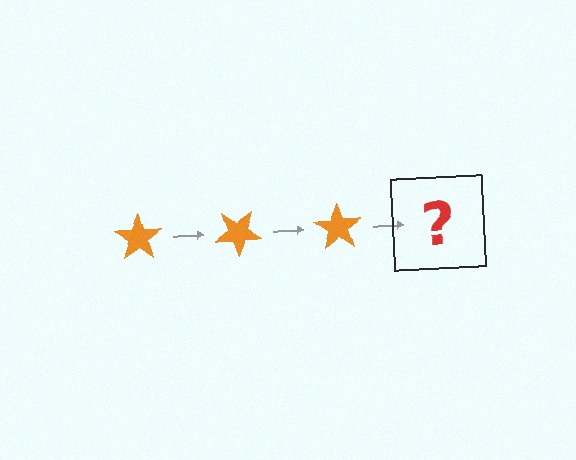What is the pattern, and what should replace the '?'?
The pattern is that the star rotates 35 degrees each step. The '?' should be an orange star rotated 105 degrees.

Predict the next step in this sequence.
The next step is an orange star rotated 105 degrees.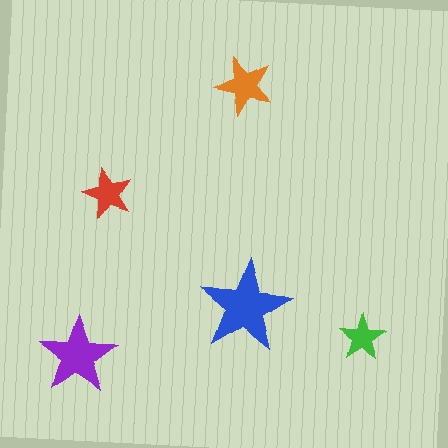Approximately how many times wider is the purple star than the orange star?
About 1.5 times wider.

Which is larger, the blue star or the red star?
The blue one.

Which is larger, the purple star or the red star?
The purple one.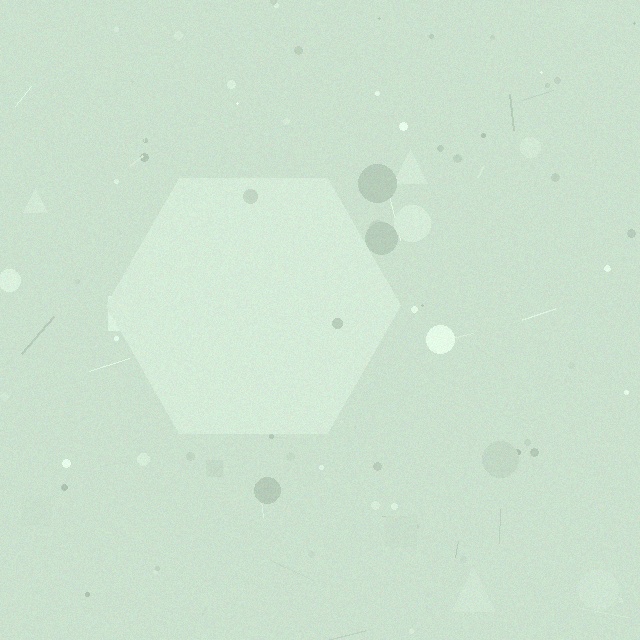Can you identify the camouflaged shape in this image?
The camouflaged shape is a hexagon.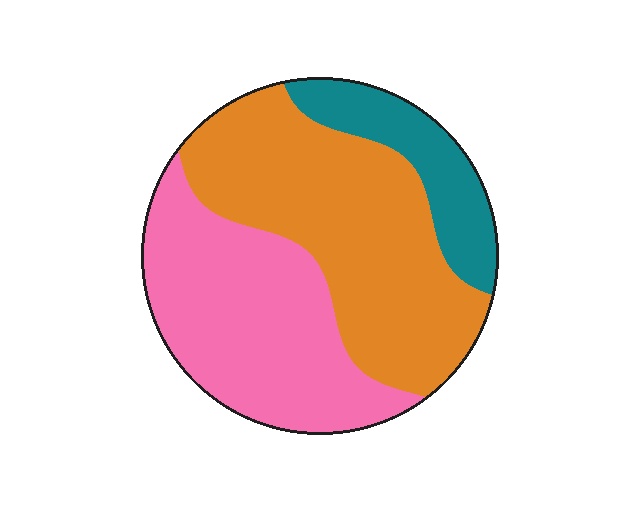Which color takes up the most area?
Orange, at roughly 45%.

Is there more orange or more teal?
Orange.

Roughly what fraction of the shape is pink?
Pink takes up between a third and a half of the shape.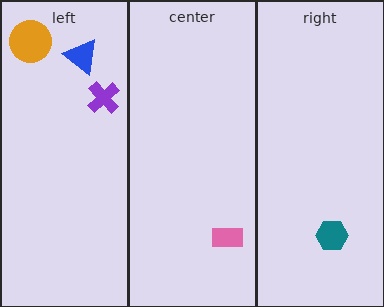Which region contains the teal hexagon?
The right region.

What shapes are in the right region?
The teal hexagon.